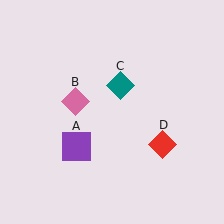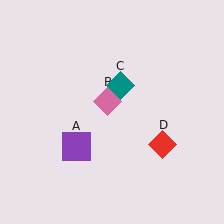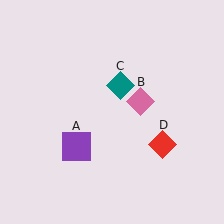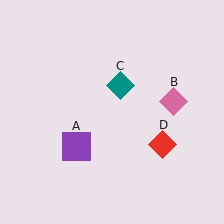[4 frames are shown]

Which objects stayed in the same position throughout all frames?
Purple square (object A) and teal diamond (object C) and red diamond (object D) remained stationary.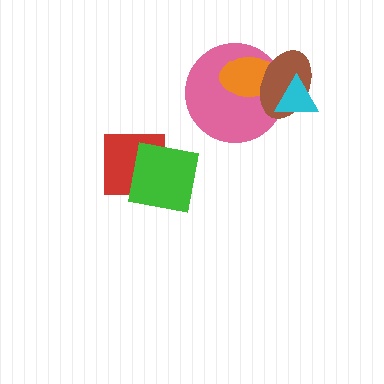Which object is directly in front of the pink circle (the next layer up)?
The orange ellipse is directly in front of the pink circle.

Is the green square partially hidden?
No, no other shape covers it.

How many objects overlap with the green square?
1 object overlaps with the green square.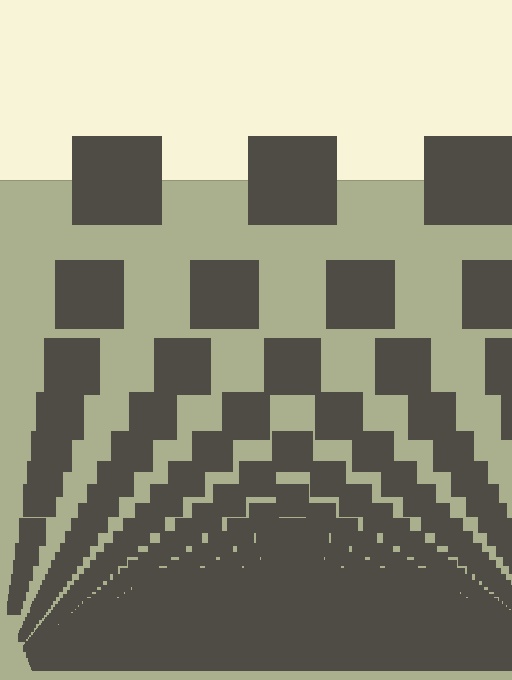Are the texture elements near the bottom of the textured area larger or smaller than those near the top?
Smaller. The gradient is inverted — elements near the bottom are smaller and denser.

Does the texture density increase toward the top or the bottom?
Density increases toward the bottom.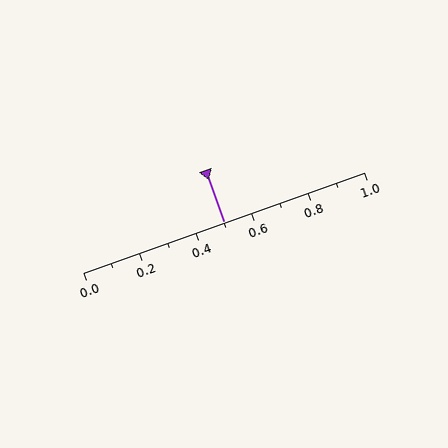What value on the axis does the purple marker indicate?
The marker indicates approximately 0.5.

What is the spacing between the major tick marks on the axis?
The major ticks are spaced 0.2 apart.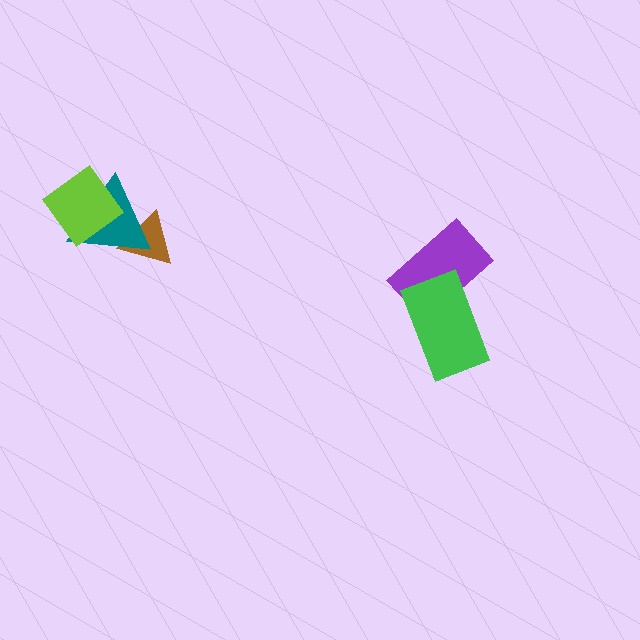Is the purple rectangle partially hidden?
Yes, it is partially covered by another shape.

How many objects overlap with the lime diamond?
1 object overlaps with the lime diamond.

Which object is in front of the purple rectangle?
The green rectangle is in front of the purple rectangle.